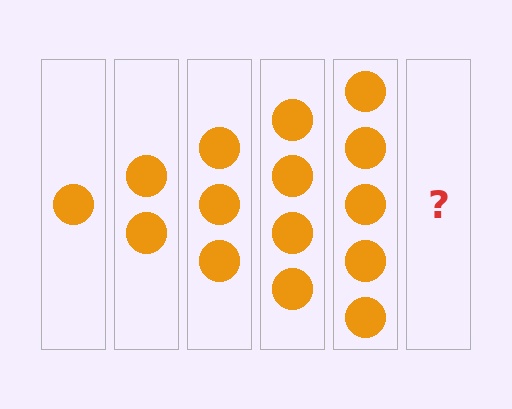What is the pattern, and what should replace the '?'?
The pattern is that each step adds one more circle. The '?' should be 6 circles.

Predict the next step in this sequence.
The next step is 6 circles.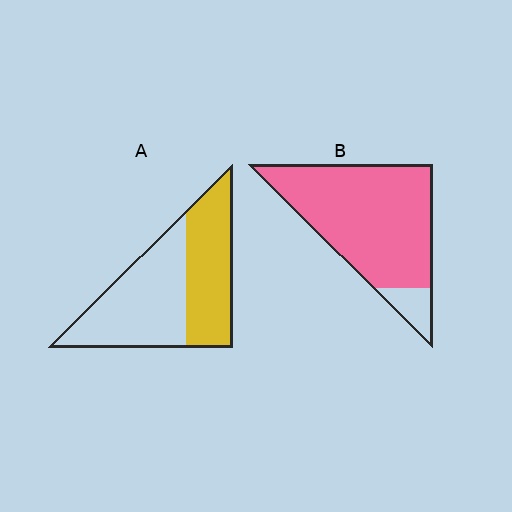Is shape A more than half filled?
No.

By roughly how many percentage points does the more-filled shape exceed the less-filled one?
By roughly 45 percentage points (B over A).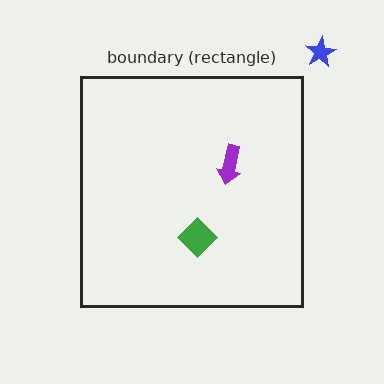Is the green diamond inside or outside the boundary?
Inside.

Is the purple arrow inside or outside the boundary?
Inside.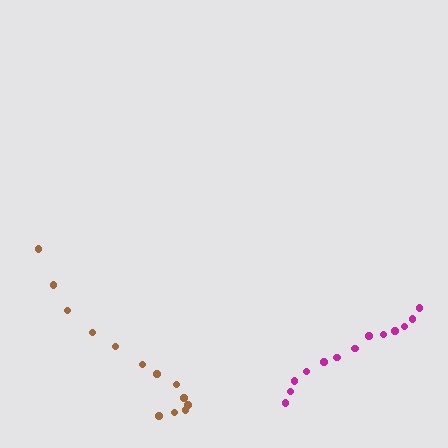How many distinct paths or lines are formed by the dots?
There are 2 distinct paths.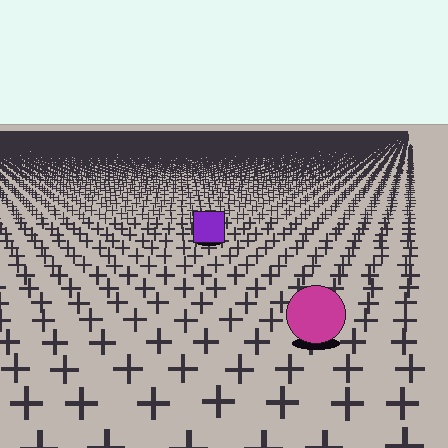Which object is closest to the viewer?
The magenta circle is closest. The texture marks near it are larger and more spread out.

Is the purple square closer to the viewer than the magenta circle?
No. The magenta circle is closer — you can tell from the texture gradient: the ground texture is coarser near it.